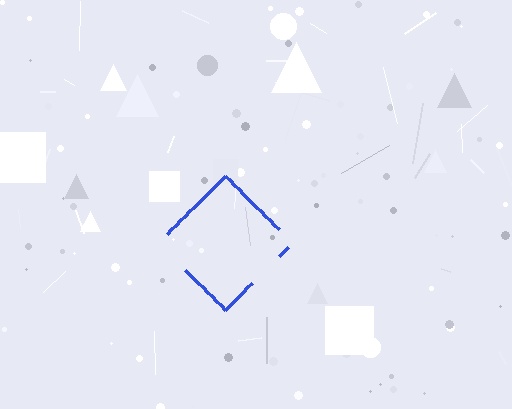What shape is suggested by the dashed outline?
The dashed outline suggests a diamond.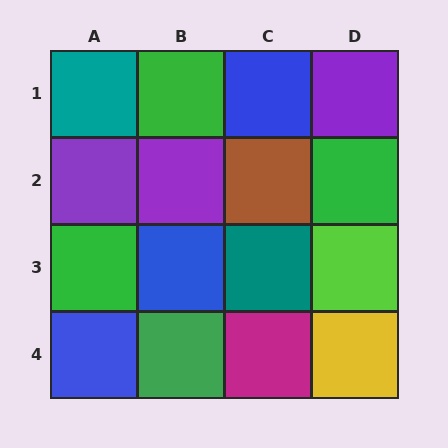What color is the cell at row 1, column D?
Purple.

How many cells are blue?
3 cells are blue.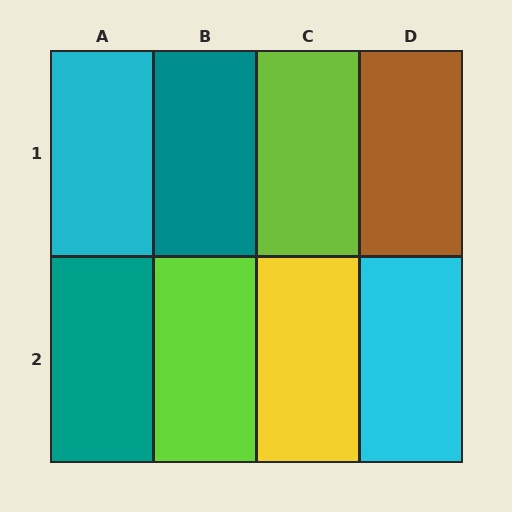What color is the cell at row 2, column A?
Teal.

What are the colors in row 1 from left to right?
Cyan, teal, lime, brown.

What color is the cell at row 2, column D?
Cyan.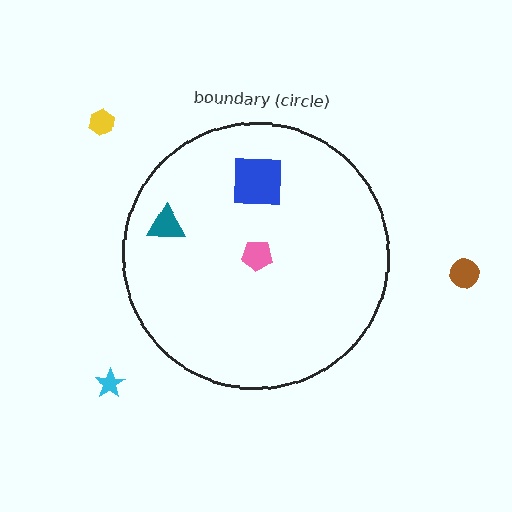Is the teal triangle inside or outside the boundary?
Inside.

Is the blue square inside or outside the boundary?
Inside.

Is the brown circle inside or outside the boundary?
Outside.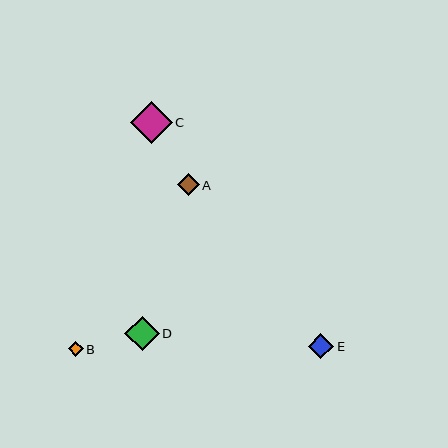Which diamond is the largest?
Diamond C is the largest with a size of approximately 42 pixels.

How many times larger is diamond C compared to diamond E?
Diamond C is approximately 1.6 times the size of diamond E.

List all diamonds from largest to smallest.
From largest to smallest: C, D, E, A, B.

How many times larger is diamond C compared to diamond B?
Diamond C is approximately 2.8 times the size of diamond B.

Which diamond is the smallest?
Diamond B is the smallest with a size of approximately 15 pixels.